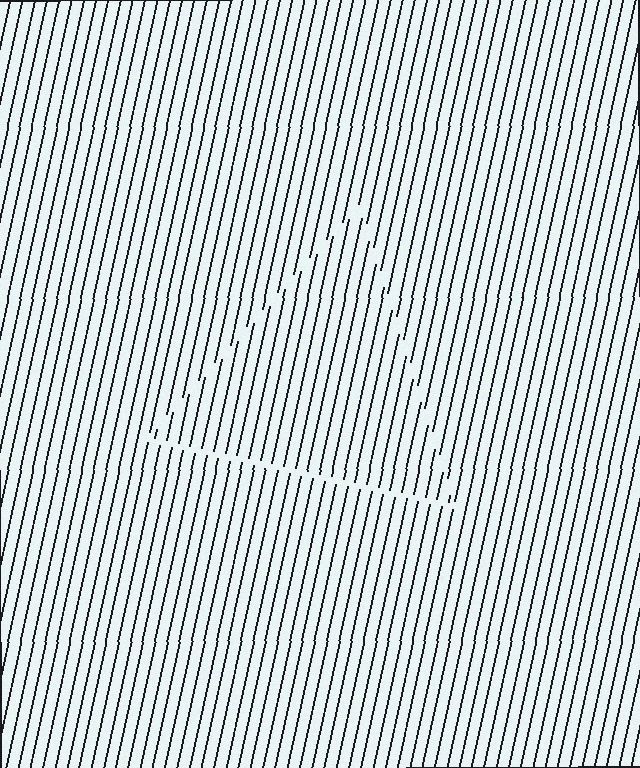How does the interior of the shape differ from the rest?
The interior of the shape contains the same grating, shifted by half a period — the contour is defined by the phase discontinuity where line-ends from the inner and outer gratings abut.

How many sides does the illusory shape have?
3 sides — the line-ends trace a triangle.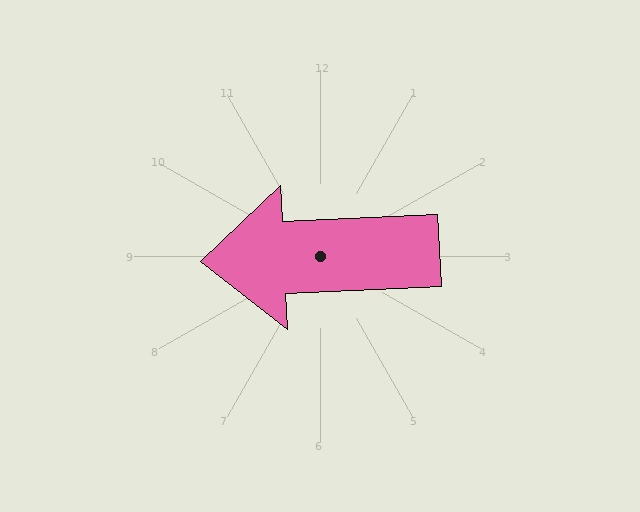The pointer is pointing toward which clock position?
Roughly 9 o'clock.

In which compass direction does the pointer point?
West.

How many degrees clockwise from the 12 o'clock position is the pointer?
Approximately 267 degrees.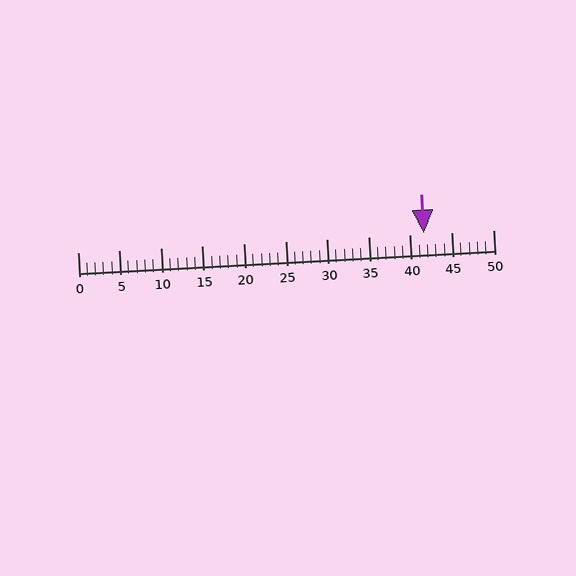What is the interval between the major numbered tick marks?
The major tick marks are spaced 5 units apart.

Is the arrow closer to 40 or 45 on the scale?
The arrow is closer to 40.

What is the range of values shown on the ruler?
The ruler shows values from 0 to 50.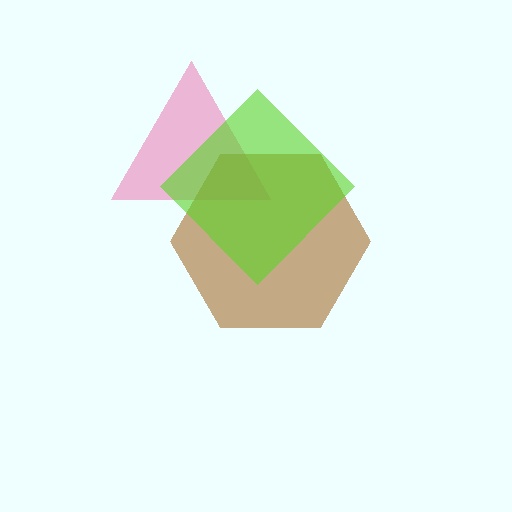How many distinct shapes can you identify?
There are 3 distinct shapes: a pink triangle, a brown hexagon, a lime diamond.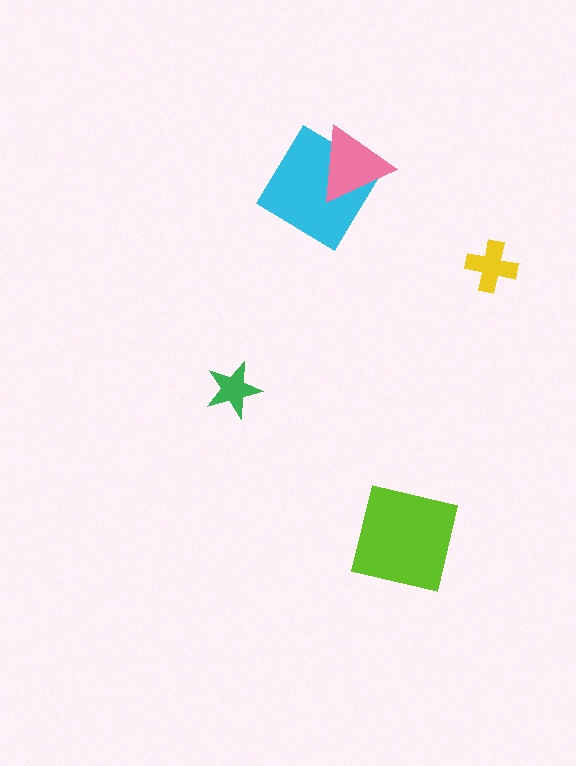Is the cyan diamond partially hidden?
Yes, it is partially covered by another shape.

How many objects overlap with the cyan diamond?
1 object overlaps with the cyan diamond.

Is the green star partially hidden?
No, no other shape covers it.